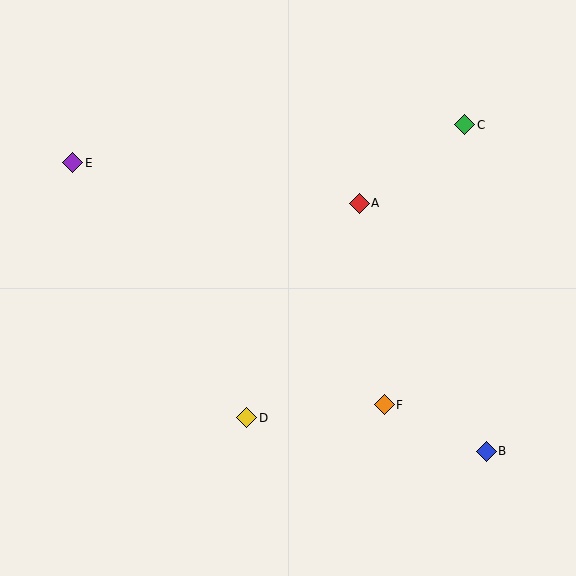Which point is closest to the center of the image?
Point A at (359, 203) is closest to the center.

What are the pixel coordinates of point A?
Point A is at (359, 203).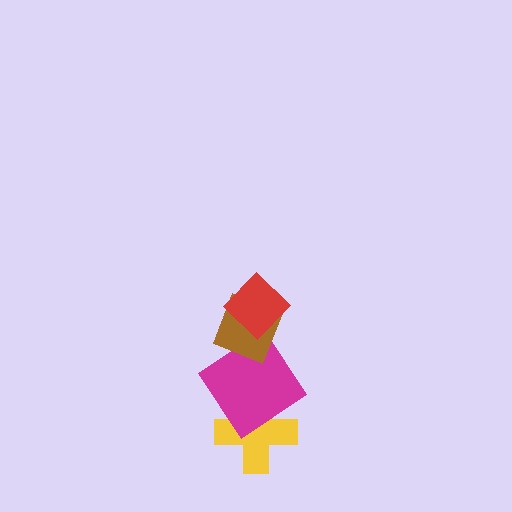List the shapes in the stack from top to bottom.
From top to bottom: the red diamond, the brown diamond, the magenta diamond, the yellow cross.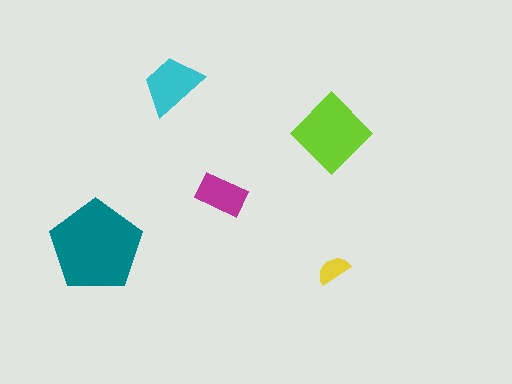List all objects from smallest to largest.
The yellow semicircle, the magenta rectangle, the cyan trapezoid, the lime diamond, the teal pentagon.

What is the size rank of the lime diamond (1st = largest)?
2nd.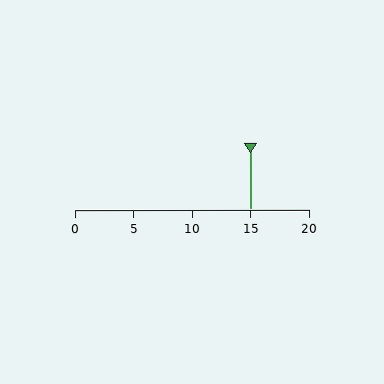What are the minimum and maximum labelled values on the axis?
The axis runs from 0 to 20.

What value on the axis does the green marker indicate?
The marker indicates approximately 15.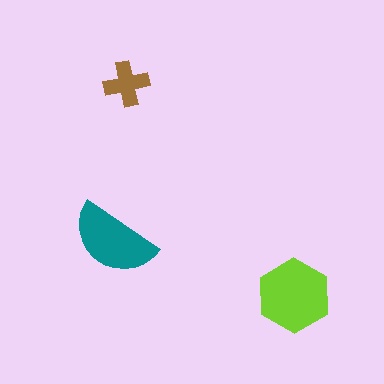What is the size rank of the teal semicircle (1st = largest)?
2nd.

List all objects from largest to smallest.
The lime hexagon, the teal semicircle, the brown cross.